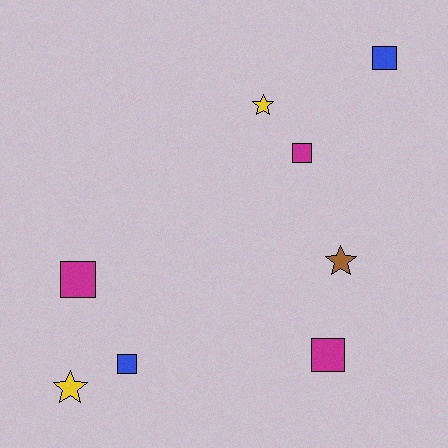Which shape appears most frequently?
Square, with 5 objects.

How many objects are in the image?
There are 8 objects.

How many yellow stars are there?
There are 2 yellow stars.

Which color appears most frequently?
Magenta, with 3 objects.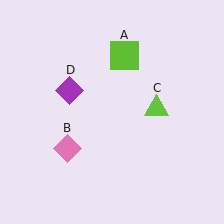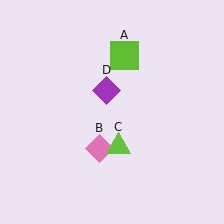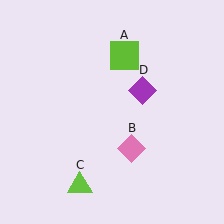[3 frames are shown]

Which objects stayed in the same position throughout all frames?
Lime square (object A) remained stationary.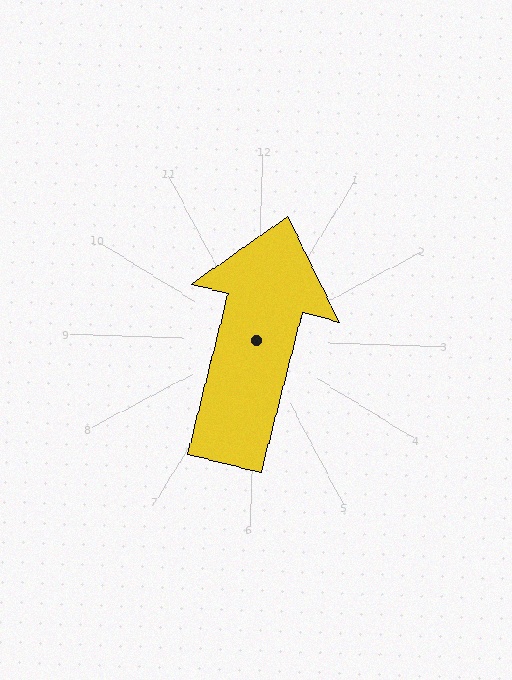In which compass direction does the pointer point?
North.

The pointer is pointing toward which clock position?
Roughly 12 o'clock.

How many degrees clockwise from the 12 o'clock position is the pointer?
Approximately 12 degrees.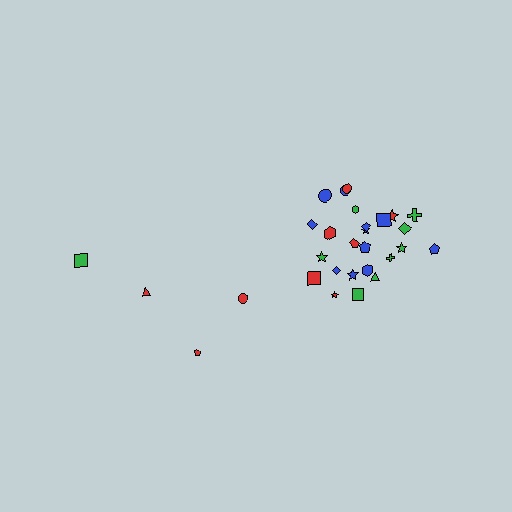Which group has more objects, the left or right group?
The right group.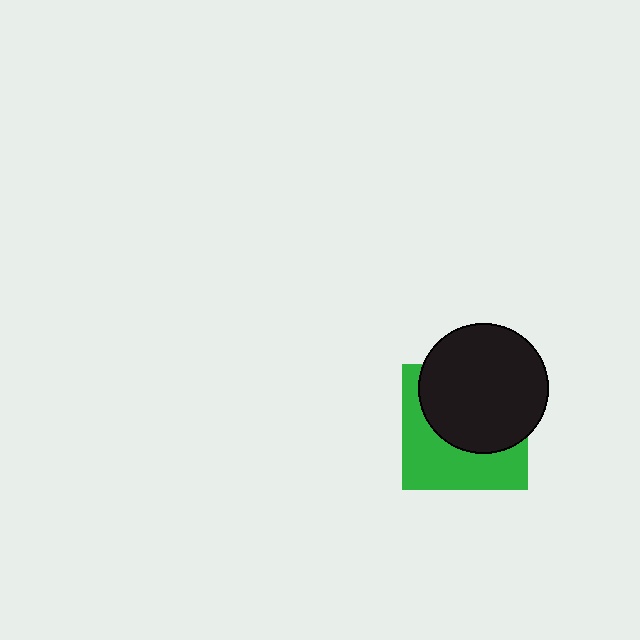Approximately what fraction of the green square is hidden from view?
Roughly 55% of the green square is hidden behind the black circle.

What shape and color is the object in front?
The object in front is a black circle.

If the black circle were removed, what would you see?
You would see the complete green square.